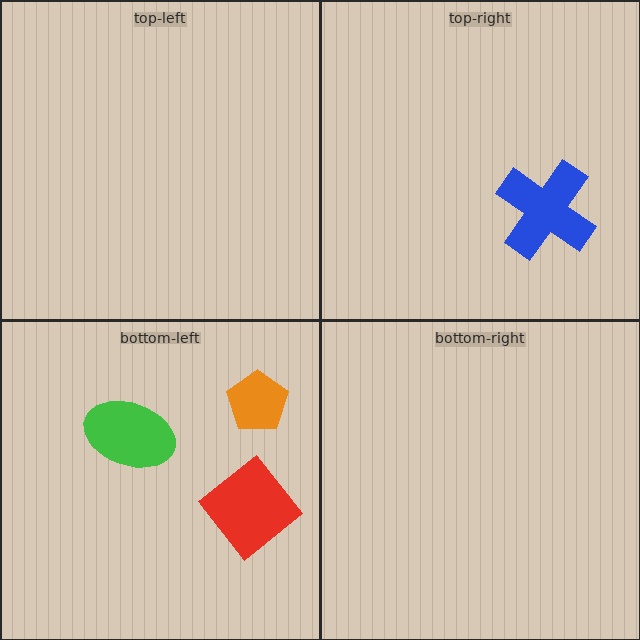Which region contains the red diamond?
The bottom-left region.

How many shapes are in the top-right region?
1.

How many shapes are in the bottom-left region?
3.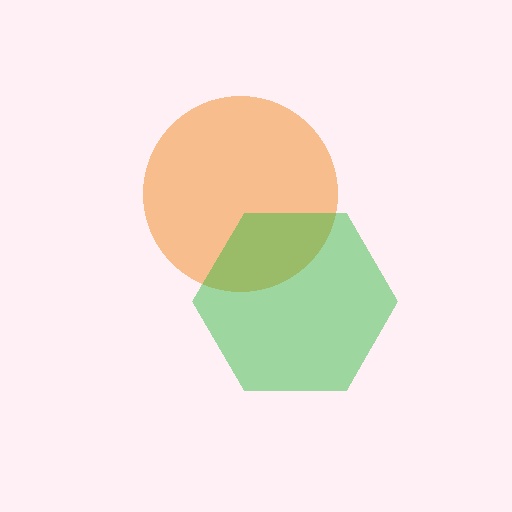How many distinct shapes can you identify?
There are 2 distinct shapes: an orange circle, a green hexagon.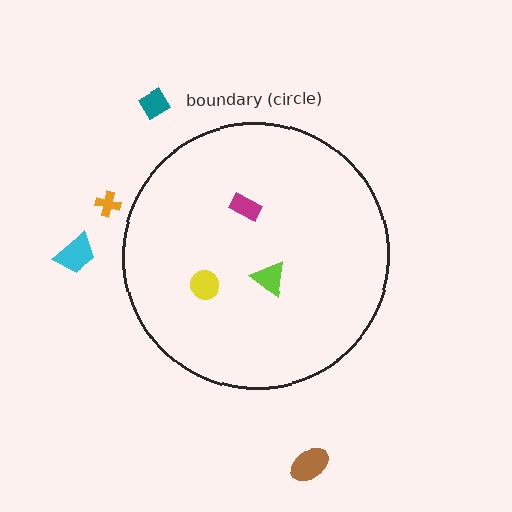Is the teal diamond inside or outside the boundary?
Outside.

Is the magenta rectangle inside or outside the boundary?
Inside.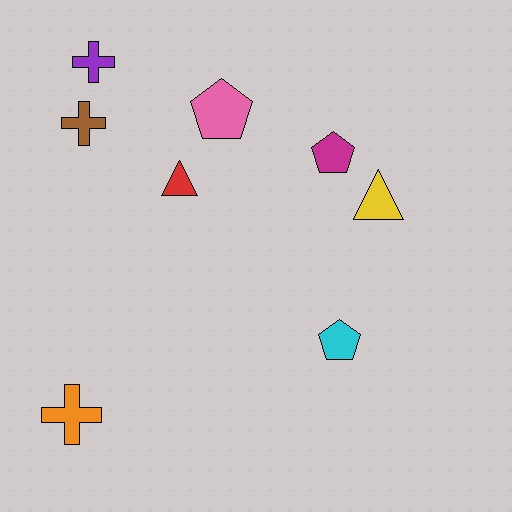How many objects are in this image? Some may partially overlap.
There are 8 objects.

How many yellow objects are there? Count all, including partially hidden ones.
There is 1 yellow object.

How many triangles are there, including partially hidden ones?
There are 2 triangles.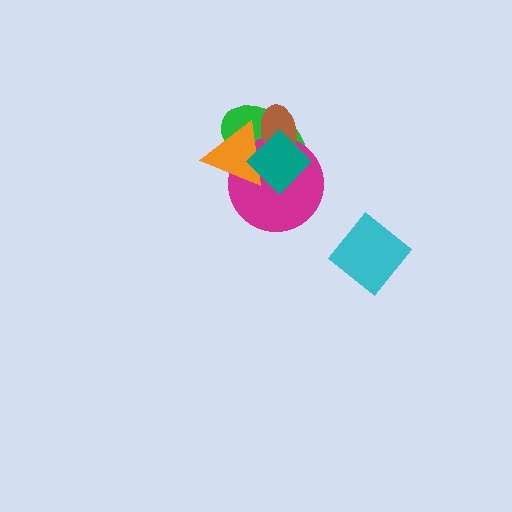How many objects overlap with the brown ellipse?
4 objects overlap with the brown ellipse.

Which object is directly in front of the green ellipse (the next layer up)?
The magenta circle is directly in front of the green ellipse.